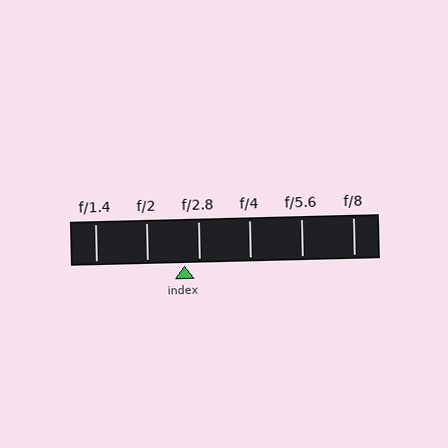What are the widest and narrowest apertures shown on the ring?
The widest aperture shown is f/1.4 and the narrowest is f/8.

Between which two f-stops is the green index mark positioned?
The index mark is between f/2 and f/2.8.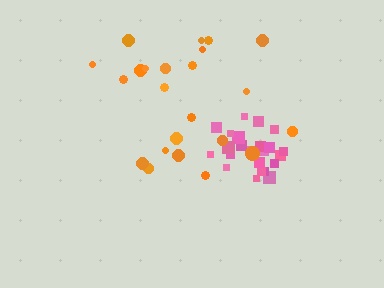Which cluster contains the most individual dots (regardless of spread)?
Pink (24).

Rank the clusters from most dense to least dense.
pink, orange.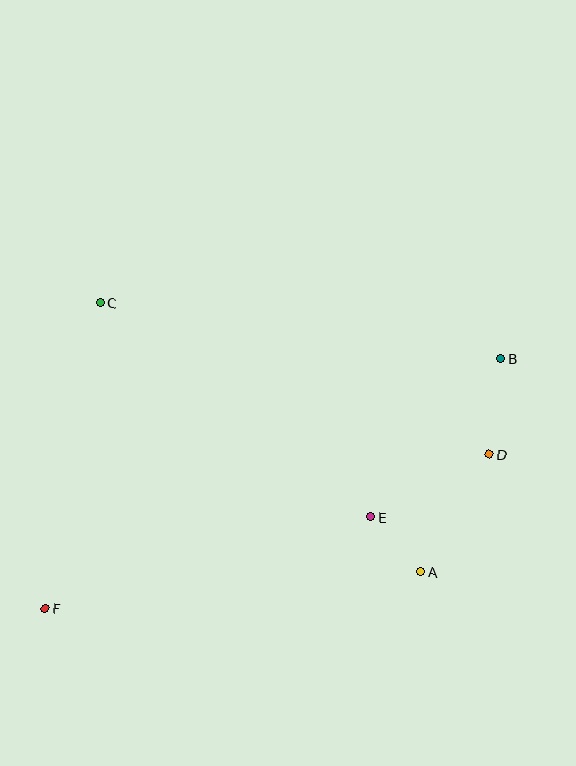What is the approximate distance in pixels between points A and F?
The distance between A and F is approximately 377 pixels.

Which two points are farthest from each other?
Points B and F are farthest from each other.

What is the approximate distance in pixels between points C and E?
The distance between C and E is approximately 345 pixels.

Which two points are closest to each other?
Points A and E are closest to each other.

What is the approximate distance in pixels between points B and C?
The distance between B and C is approximately 404 pixels.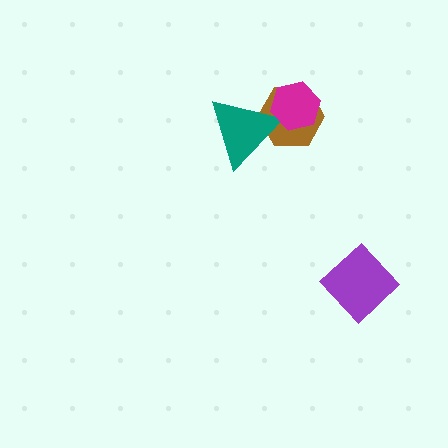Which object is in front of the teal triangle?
The magenta hexagon is in front of the teal triangle.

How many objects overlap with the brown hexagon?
2 objects overlap with the brown hexagon.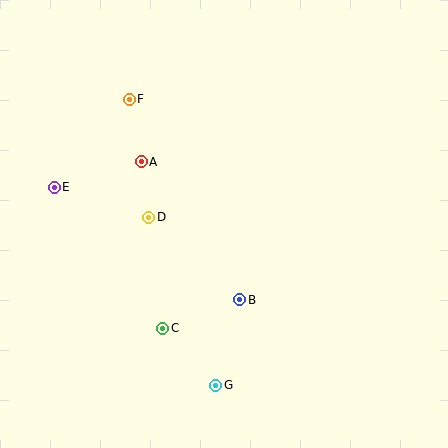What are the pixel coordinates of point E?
Point E is at (54, 187).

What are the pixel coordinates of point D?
Point D is at (149, 217).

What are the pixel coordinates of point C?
Point C is at (163, 328).